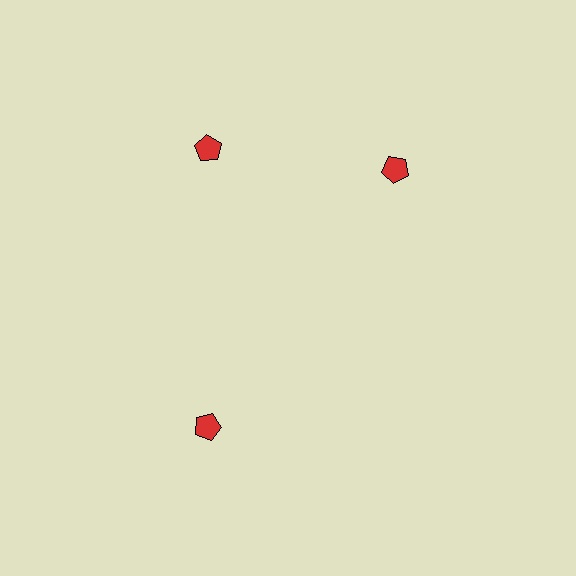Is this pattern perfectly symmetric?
No. The 3 red pentagons are arranged in a ring, but one element near the 3 o'clock position is rotated out of alignment along the ring, breaking the 3-fold rotational symmetry.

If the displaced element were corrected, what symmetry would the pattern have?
It would have 3-fold rotational symmetry — the pattern would map onto itself every 120 degrees.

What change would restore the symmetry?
The symmetry would be restored by rotating it back into even spacing with its neighbors so that all 3 pentagons sit at equal angles and equal distance from the center.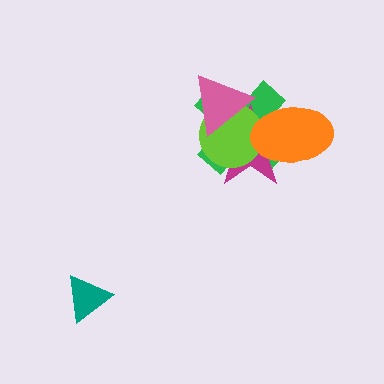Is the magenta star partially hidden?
Yes, it is partially covered by another shape.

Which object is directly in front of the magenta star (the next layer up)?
The lime circle is directly in front of the magenta star.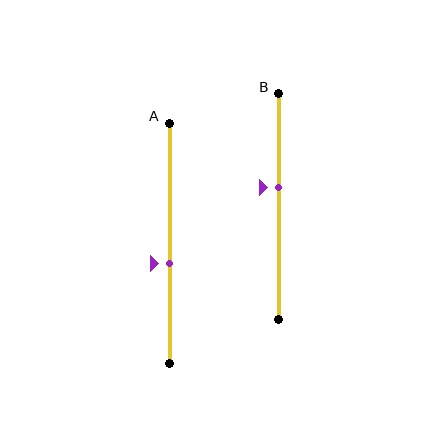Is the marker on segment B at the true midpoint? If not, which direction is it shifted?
No, the marker on segment B is shifted upward by about 8% of the segment length.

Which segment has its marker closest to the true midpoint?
Segment B has its marker closest to the true midpoint.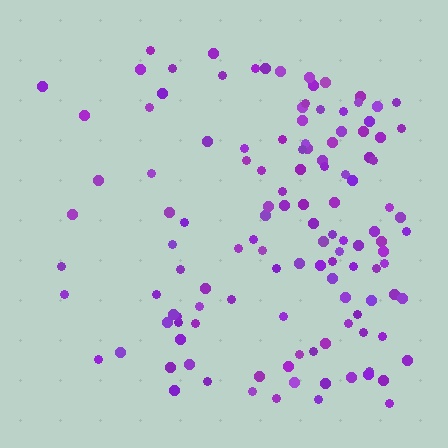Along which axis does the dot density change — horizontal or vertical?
Horizontal.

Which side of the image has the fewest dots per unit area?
The left.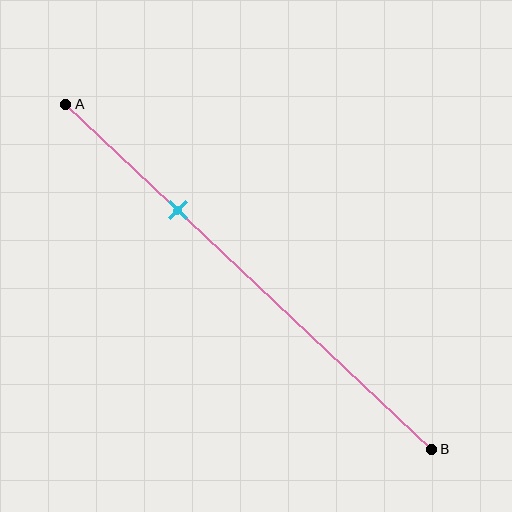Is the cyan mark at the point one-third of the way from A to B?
Yes, the mark is approximately at the one-third point.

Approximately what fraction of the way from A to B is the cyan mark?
The cyan mark is approximately 30% of the way from A to B.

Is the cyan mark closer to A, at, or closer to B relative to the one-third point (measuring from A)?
The cyan mark is approximately at the one-third point of segment AB.